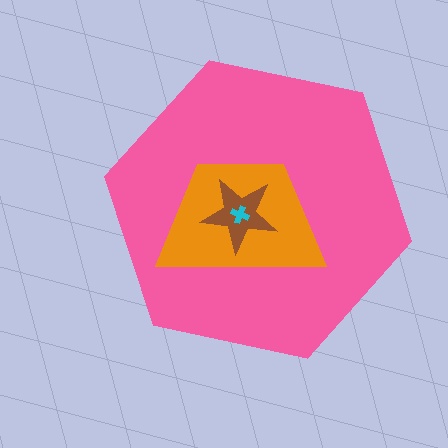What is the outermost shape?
The pink hexagon.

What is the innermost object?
The cyan cross.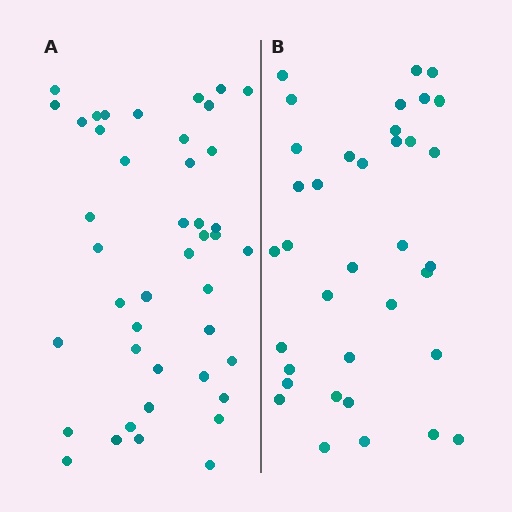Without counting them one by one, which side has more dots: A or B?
Region A (the left region) has more dots.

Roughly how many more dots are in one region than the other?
Region A has roughly 8 or so more dots than region B.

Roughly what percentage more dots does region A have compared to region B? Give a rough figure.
About 20% more.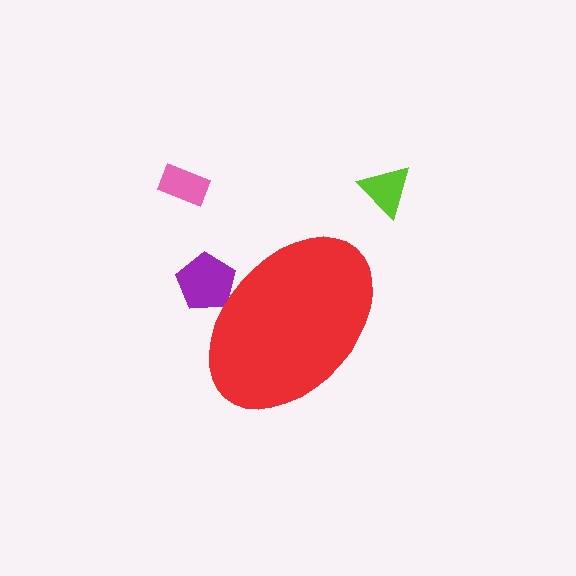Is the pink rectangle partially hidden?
No, the pink rectangle is fully visible.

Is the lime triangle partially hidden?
No, the lime triangle is fully visible.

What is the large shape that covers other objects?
A red ellipse.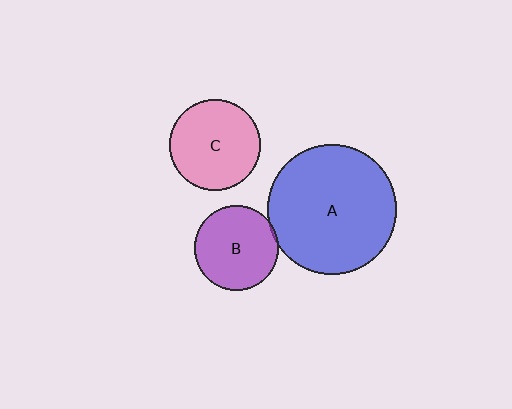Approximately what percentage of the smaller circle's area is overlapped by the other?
Approximately 5%.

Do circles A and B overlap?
Yes.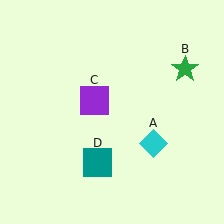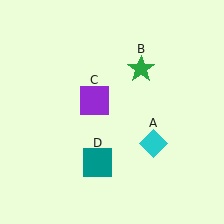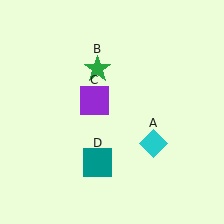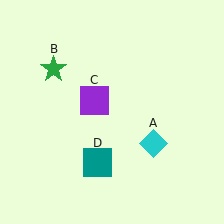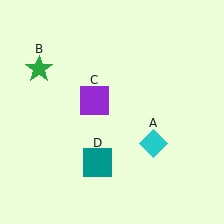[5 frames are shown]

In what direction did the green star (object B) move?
The green star (object B) moved left.